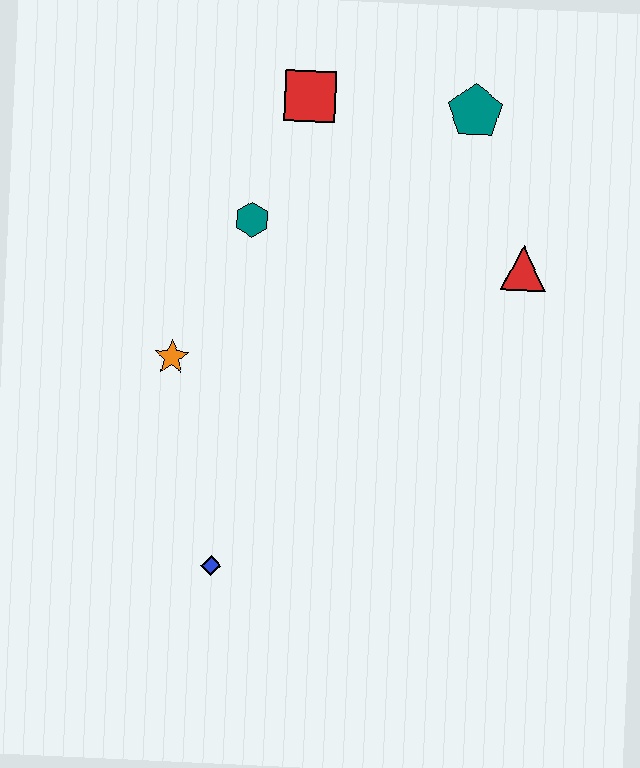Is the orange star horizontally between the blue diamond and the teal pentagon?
No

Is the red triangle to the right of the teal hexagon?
Yes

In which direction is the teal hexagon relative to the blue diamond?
The teal hexagon is above the blue diamond.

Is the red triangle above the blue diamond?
Yes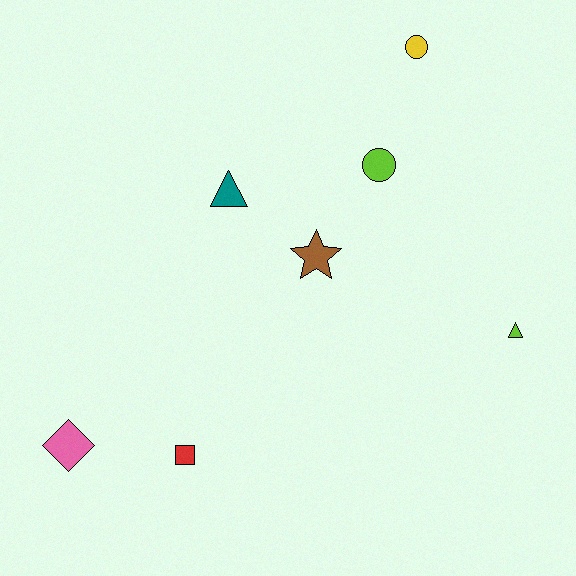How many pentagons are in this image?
There are no pentagons.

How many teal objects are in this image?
There is 1 teal object.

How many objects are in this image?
There are 7 objects.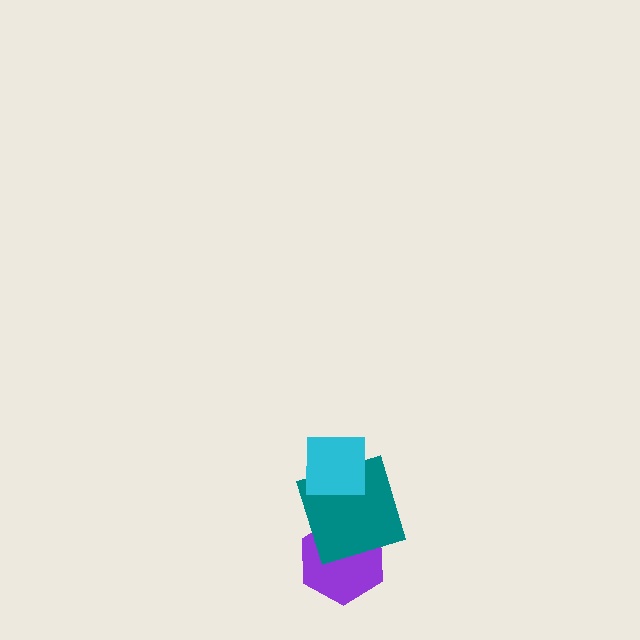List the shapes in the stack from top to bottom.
From top to bottom: the cyan square, the teal square, the purple hexagon.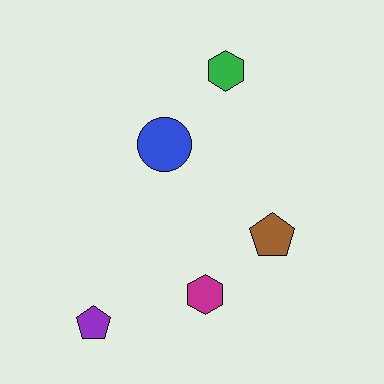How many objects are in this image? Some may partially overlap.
There are 5 objects.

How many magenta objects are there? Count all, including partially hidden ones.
There is 1 magenta object.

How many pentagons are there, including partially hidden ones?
There are 2 pentagons.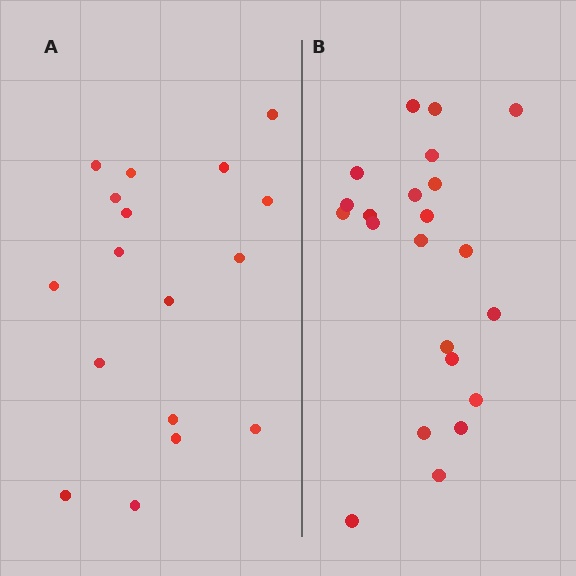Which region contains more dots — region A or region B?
Region B (the right region) has more dots.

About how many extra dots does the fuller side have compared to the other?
Region B has about 5 more dots than region A.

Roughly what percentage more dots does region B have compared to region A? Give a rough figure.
About 30% more.